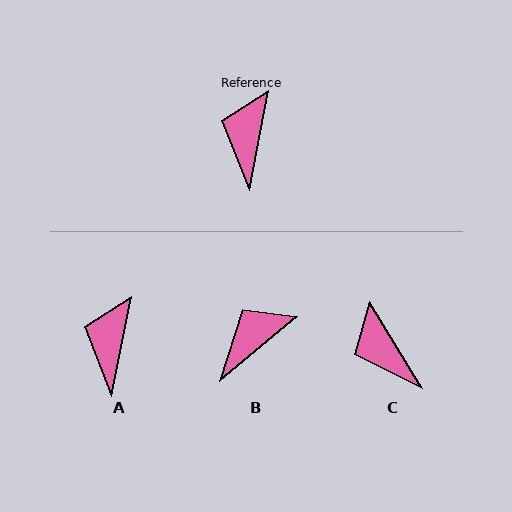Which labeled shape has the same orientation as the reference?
A.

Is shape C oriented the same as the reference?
No, it is off by about 42 degrees.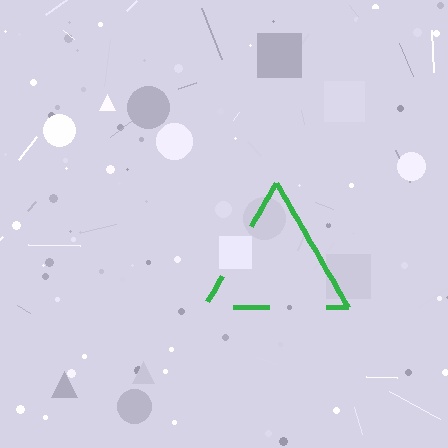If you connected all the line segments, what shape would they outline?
They would outline a triangle.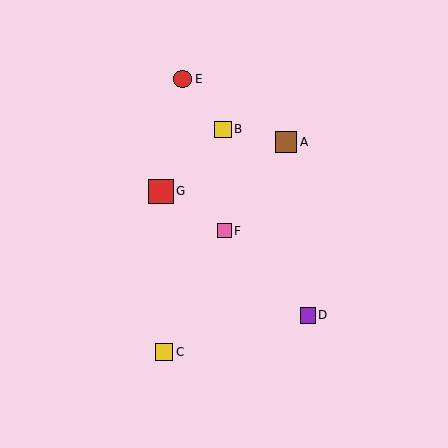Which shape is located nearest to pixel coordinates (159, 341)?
The yellow square (labeled C) at (164, 352) is nearest to that location.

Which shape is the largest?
The red square (labeled G) is the largest.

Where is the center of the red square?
The center of the red square is at (161, 191).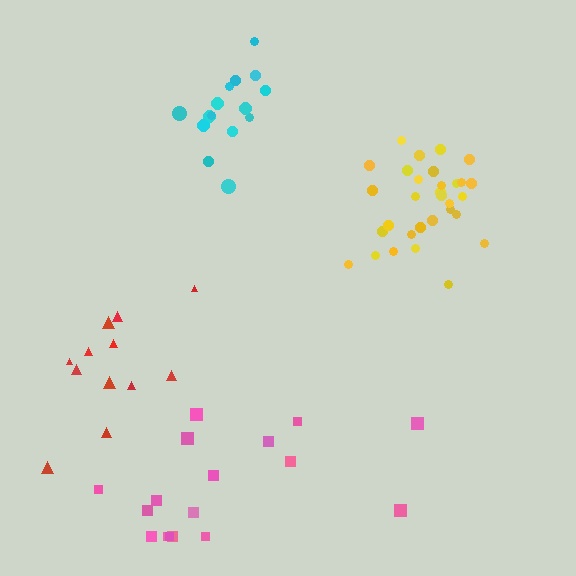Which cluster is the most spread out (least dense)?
Pink.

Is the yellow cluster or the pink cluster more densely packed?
Yellow.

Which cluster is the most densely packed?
Yellow.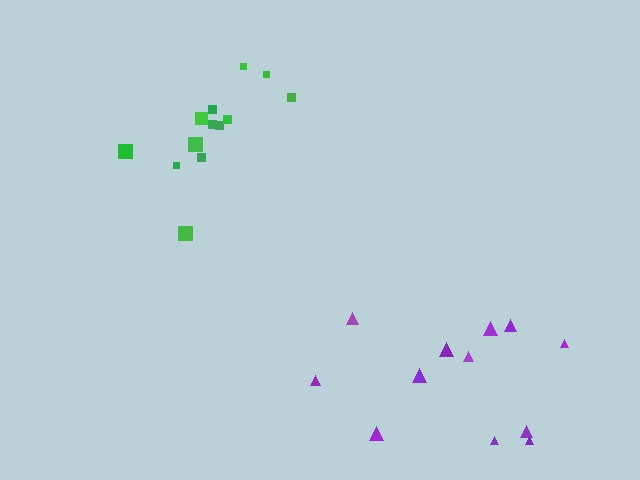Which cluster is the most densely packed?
Green.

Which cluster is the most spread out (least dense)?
Purple.